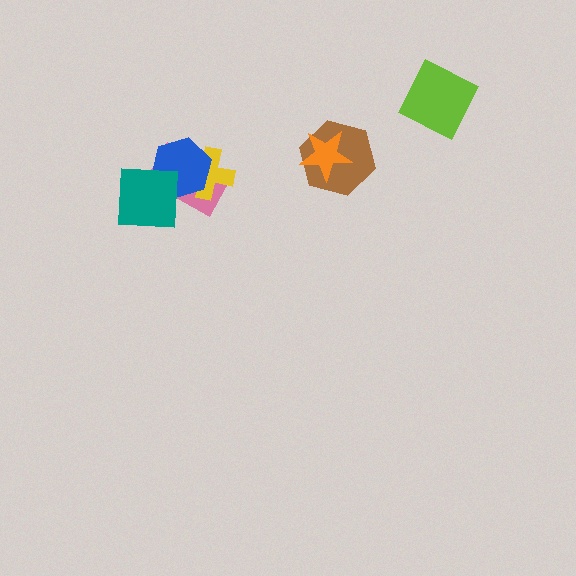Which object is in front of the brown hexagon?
The orange star is in front of the brown hexagon.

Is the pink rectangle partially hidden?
Yes, it is partially covered by another shape.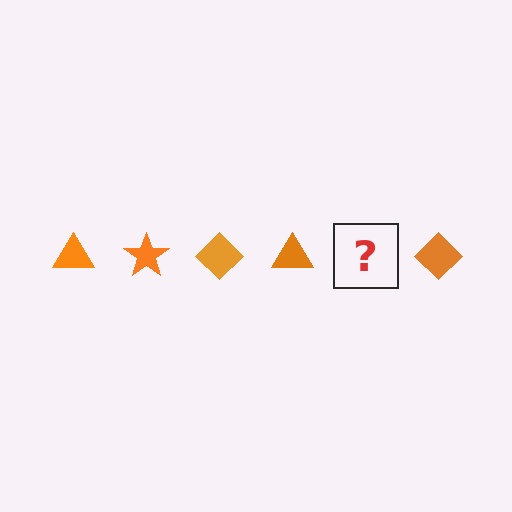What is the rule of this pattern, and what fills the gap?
The rule is that the pattern cycles through triangle, star, diamond shapes in orange. The gap should be filled with an orange star.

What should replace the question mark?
The question mark should be replaced with an orange star.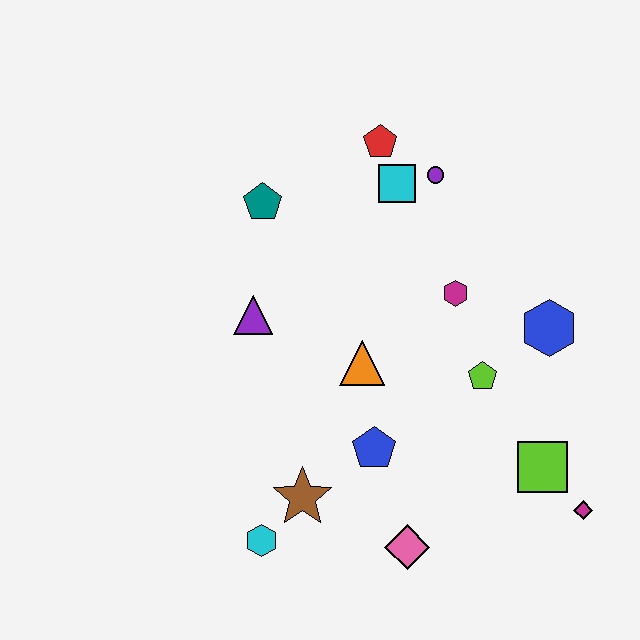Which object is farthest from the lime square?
The teal pentagon is farthest from the lime square.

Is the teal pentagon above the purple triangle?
Yes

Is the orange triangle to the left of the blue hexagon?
Yes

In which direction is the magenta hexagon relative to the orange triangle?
The magenta hexagon is to the right of the orange triangle.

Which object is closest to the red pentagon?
The cyan square is closest to the red pentagon.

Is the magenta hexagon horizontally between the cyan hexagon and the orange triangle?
No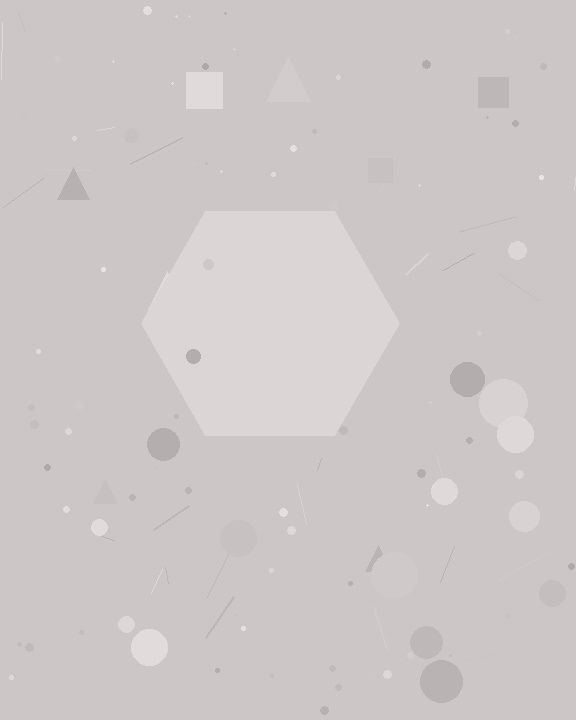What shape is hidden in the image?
A hexagon is hidden in the image.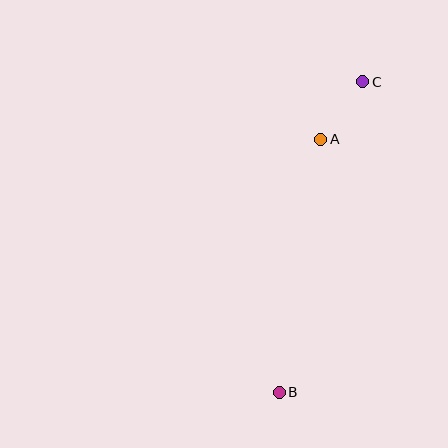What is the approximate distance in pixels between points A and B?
The distance between A and B is approximately 256 pixels.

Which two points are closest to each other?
Points A and C are closest to each other.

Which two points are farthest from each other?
Points B and C are farthest from each other.